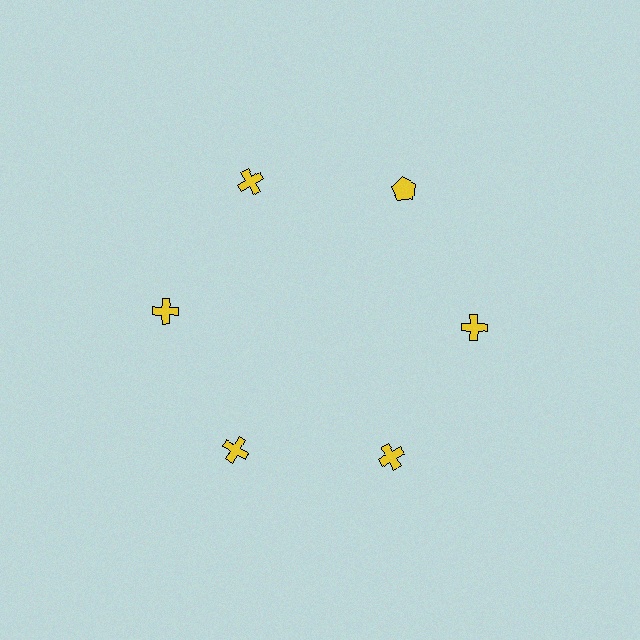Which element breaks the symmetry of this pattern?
The yellow pentagon at roughly the 1 o'clock position breaks the symmetry. All other shapes are yellow crosses.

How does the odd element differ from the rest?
It has a different shape: pentagon instead of cross.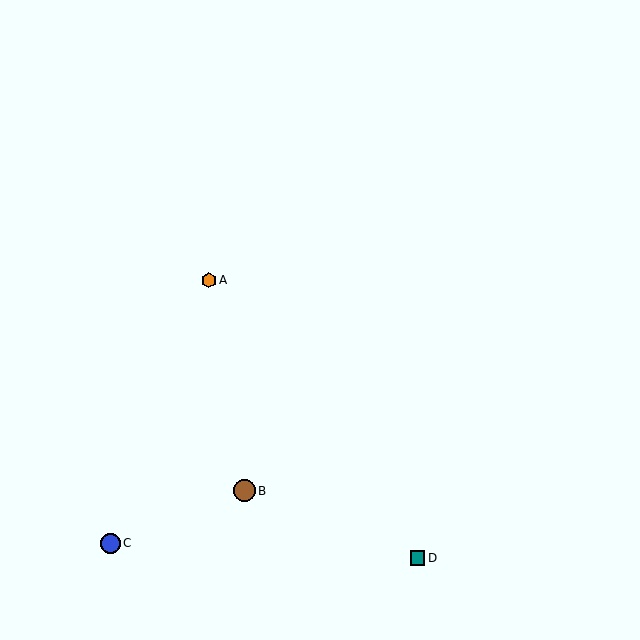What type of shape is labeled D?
Shape D is a teal square.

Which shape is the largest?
The brown circle (labeled B) is the largest.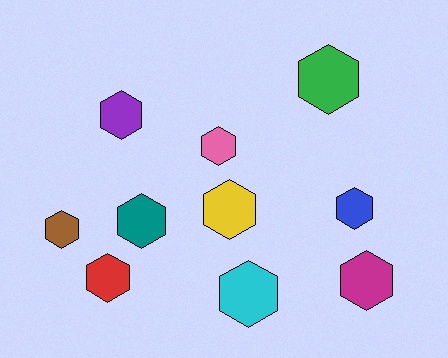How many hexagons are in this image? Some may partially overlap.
There are 10 hexagons.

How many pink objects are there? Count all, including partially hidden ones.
There is 1 pink object.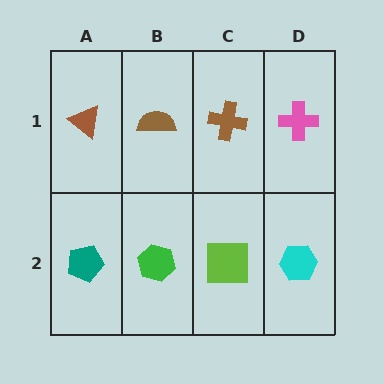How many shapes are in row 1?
4 shapes.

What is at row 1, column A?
A brown triangle.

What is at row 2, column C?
A lime square.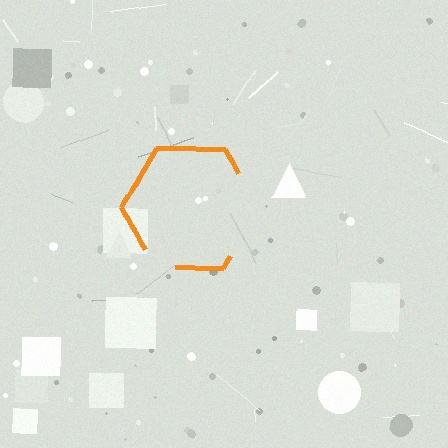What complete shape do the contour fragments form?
The contour fragments form a hexagon.